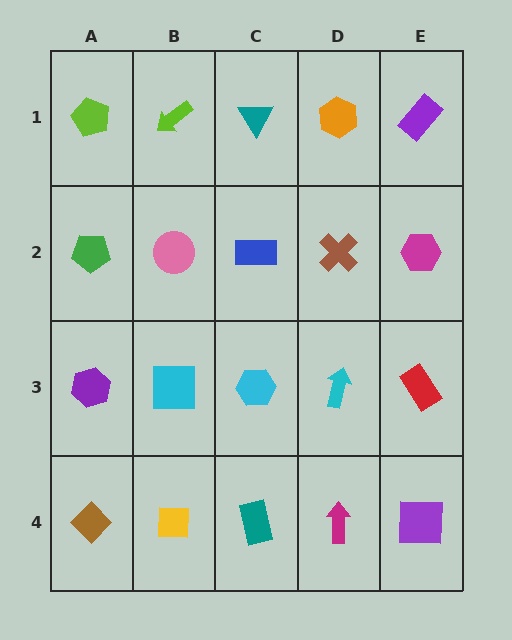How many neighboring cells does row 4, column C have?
3.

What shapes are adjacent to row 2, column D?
An orange hexagon (row 1, column D), a cyan arrow (row 3, column D), a blue rectangle (row 2, column C), a magenta hexagon (row 2, column E).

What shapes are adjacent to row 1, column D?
A brown cross (row 2, column D), a teal triangle (row 1, column C), a purple rectangle (row 1, column E).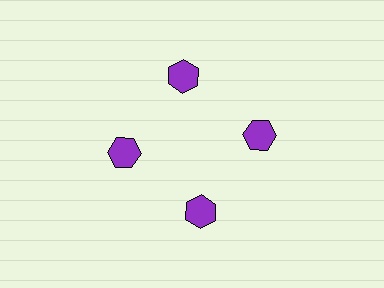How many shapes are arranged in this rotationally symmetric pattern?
There are 4 shapes, arranged in 4 groups of 1.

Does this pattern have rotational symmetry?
Yes, this pattern has 4-fold rotational symmetry. It looks the same after rotating 90 degrees around the center.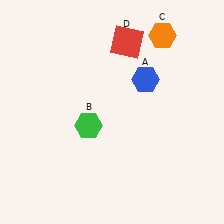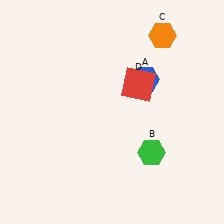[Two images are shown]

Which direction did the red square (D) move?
The red square (D) moved down.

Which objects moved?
The objects that moved are: the green hexagon (B), the red square (D).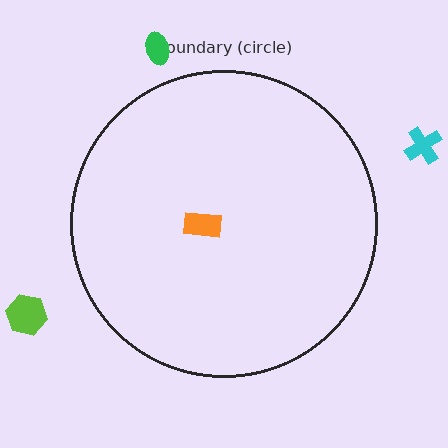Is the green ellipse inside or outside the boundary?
Outside.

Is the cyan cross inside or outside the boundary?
Outside.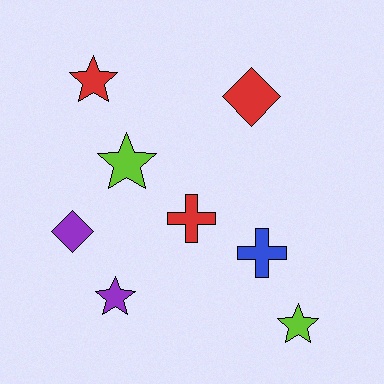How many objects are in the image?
There are 8 objects.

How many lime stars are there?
There are 2 lime stars.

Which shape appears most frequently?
Star, with 4 objects.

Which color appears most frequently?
Red, with 3 objects.